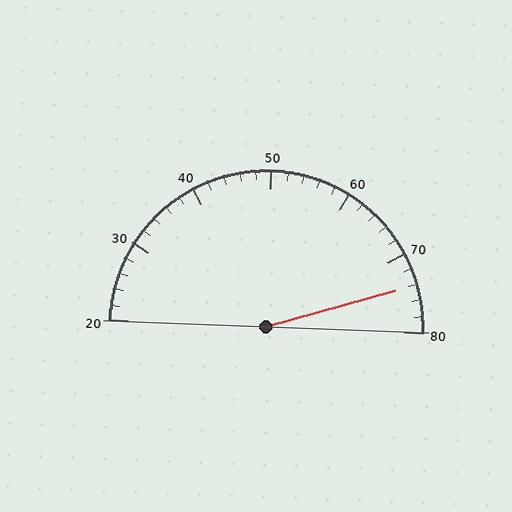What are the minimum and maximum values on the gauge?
The gauge ranges from 20 to 80.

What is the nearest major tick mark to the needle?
The nearest major tick mark is 70.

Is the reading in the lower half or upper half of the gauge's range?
The reading is in the upper half of the range (20 to 80).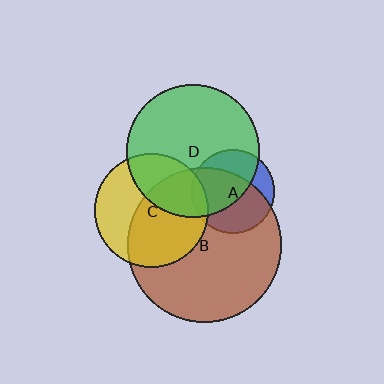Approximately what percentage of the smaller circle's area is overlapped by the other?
Approximately 70%.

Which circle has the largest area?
Circle B (brown).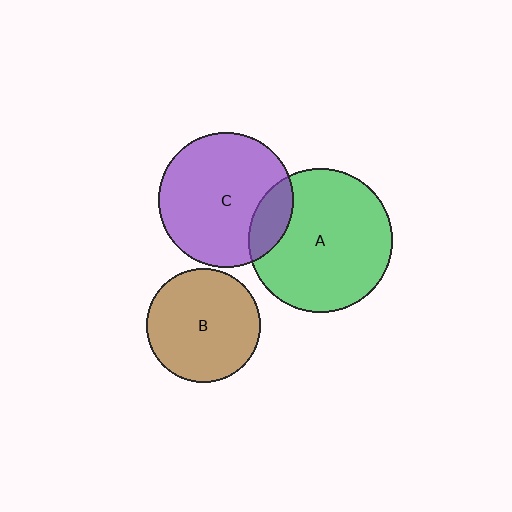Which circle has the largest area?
Circle A (green).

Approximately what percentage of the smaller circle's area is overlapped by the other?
Approximately 15%.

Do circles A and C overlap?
Yes.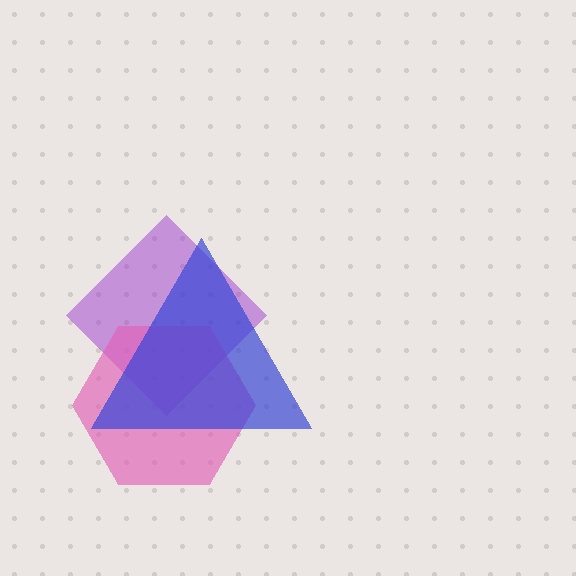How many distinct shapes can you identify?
There are 3 distinct shapes: a purple diamond, a pink hexagon, a blue triangle.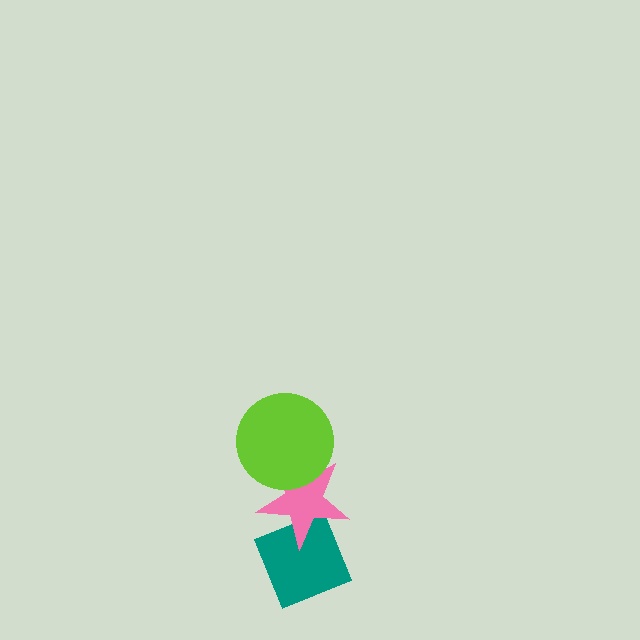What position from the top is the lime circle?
The lime circle is 1st from the top.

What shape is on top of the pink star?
The lime circle is on top of the pink star.